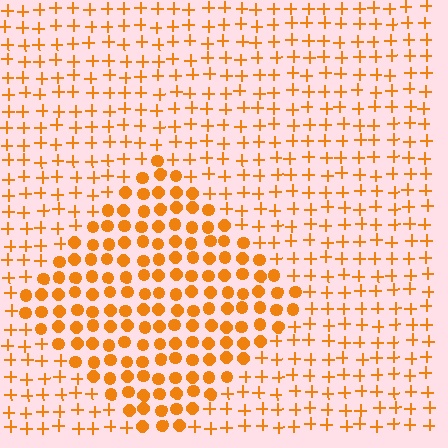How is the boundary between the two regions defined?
The boundary is defined by a change in element shape: circles inside vs. plus signs outside. All elements share the same color and spacing.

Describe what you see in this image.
The image is filled with small orange elements arranged in a uniform grid. A diamond-shaped region contains circles, while the surrounding area contains plus signs. The boundary is defined purely by the change in element shape.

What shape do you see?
I see a diamond.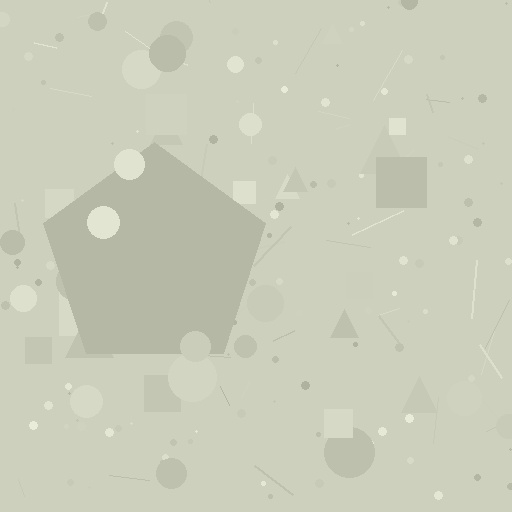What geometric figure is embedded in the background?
A pentagon is embedded in the background.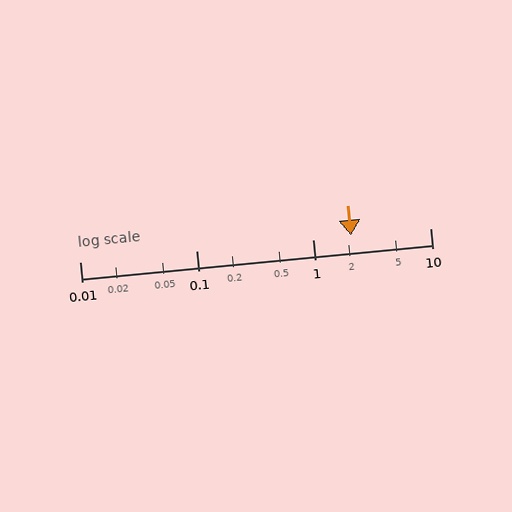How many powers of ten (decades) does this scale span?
The scale spans 3 decades, from 0.01 to 10.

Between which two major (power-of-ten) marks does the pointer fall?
The pointer is between 1 and 10.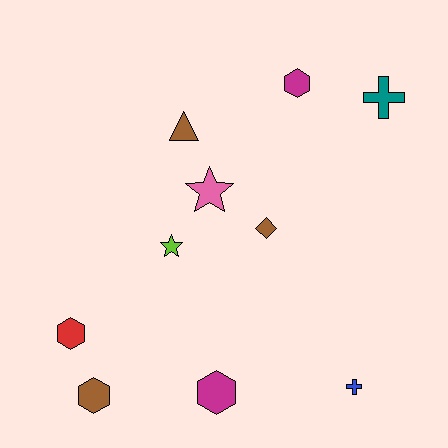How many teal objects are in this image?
There is 1 teal object.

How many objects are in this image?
There are 10 objects.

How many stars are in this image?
There are 2 stars.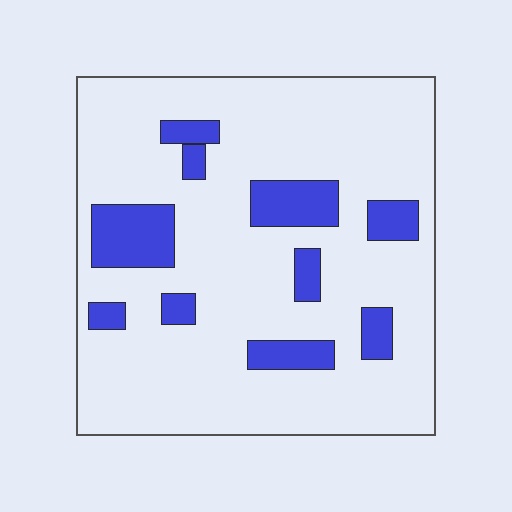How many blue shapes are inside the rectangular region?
10.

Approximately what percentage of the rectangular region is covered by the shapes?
Approximately 15%.